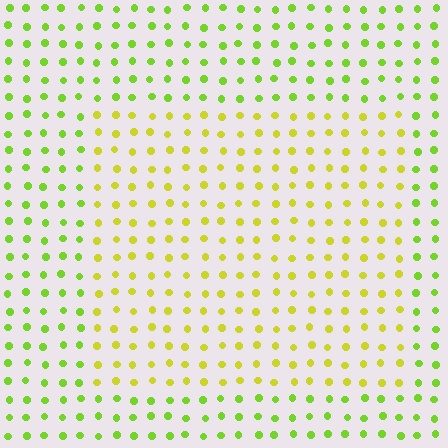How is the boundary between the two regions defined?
The boundary is defined purely by a slight shift in hue (about 31 degrees). Spacing, size, and orientation are identical on both sides.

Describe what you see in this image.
The image is filled with small lime elements in a uniform arrangement. A rectangle-shaped region is visible where the elements are tinted to a slightly different hue, forming a subtle color boundary.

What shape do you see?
I see a rectangle.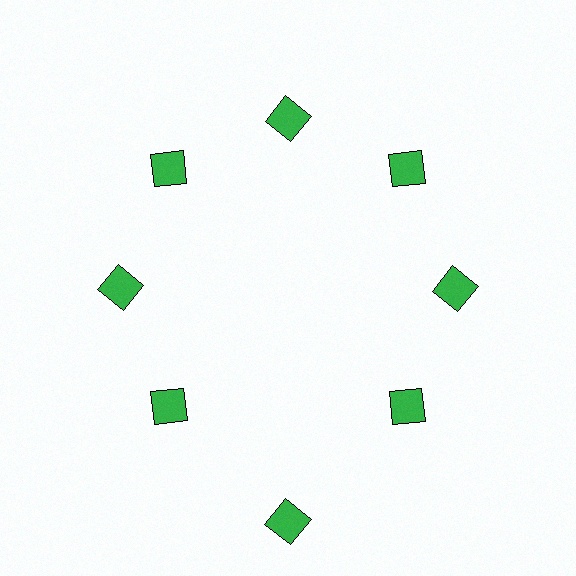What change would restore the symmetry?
The symmetry would be restored by moving it inward, back onto the ring so that all 8 diamonds sit at equal angles and equal distance from the center.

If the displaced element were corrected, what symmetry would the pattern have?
It would have 8-fold rotational symmetry — the pattern would map onto itself every 45 degrees.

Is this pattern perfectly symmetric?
No. The 8 green diamonds are arranged in a ring, but one element near the 6 o'clock position is pushed outward from the center, breaking the 8-fold rotational symmetry.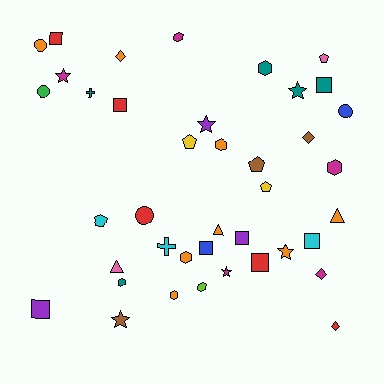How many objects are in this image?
There are 40 objects.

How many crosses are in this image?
There are 2 crosses.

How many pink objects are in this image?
There are 2 pink objects.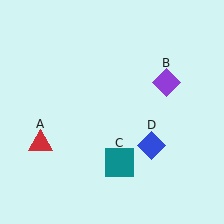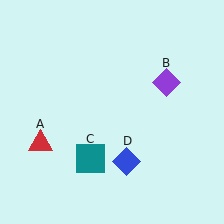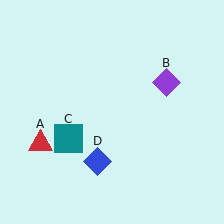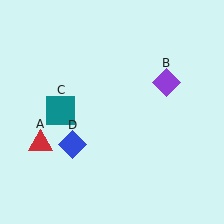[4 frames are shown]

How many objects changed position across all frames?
2 objects changed position: teal square (object C), blue diamond (object D).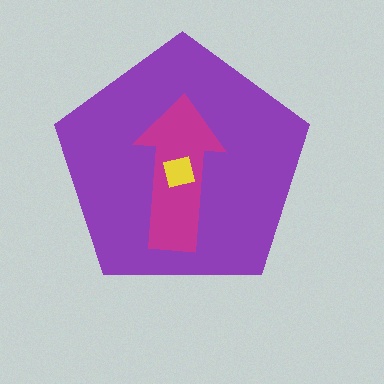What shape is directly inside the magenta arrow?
The yellow square.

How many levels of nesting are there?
3.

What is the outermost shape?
The purple pentagon.